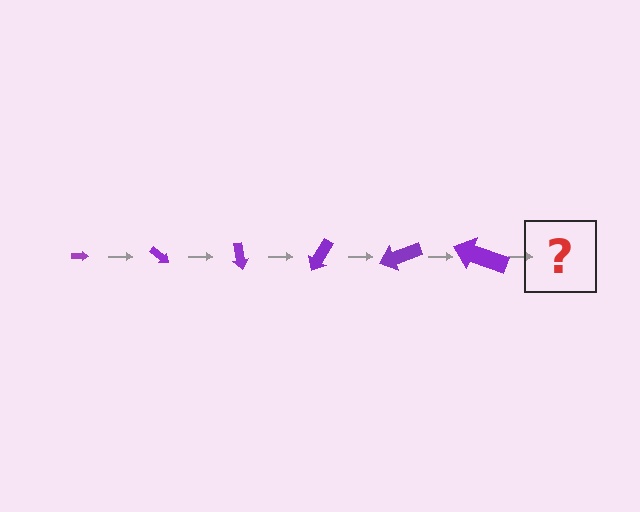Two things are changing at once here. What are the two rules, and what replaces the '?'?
The two rules are that the arrow grows larger each step and it rotates 40 degrees each step. The '?' should be an arrow, larger than the previous one and rotated 240 degrees from the start.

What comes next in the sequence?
The next element should be an arrow, larger than the previous one and rotated 240 degrees from the start.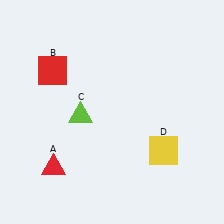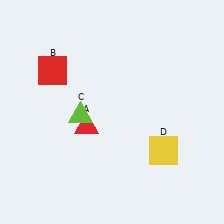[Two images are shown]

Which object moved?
The red triangle (A) moved up.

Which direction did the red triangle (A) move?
The red triangle (A) moved up.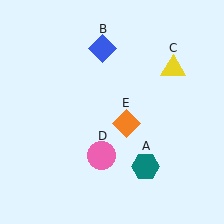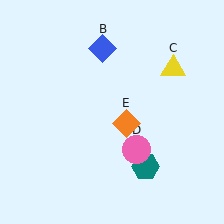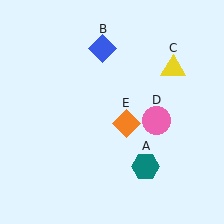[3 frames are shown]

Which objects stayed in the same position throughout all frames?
Teal hexagon (object A) and blue diamond (object B) and yellow triangle (object C) and orange diamond (object E) remained stationary.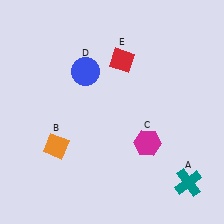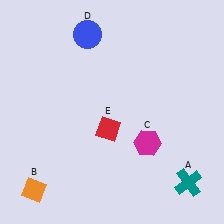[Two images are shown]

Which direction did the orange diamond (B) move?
The orange diamond (B) moved down.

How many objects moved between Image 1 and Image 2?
3 objects moved between the two images.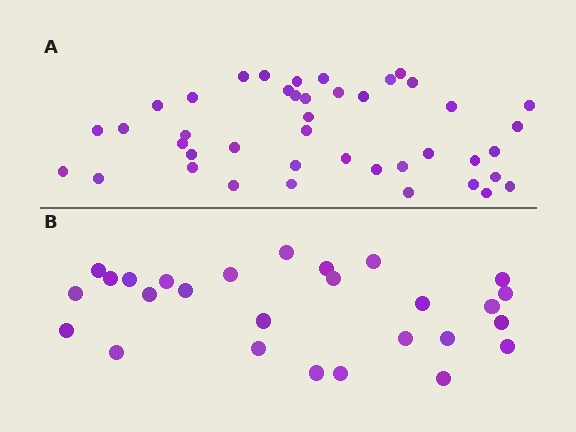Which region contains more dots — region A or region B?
Region A (the top region) has more dots.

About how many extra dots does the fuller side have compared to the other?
Region A has approximately 15 more dots than region B.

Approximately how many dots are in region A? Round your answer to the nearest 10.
About 40 dots. (The exact count is 42, which rounds to 40.)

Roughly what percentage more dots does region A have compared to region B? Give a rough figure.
About 55% more.